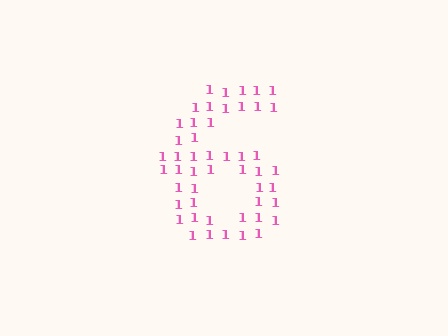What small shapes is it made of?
It is made of small digit 1's.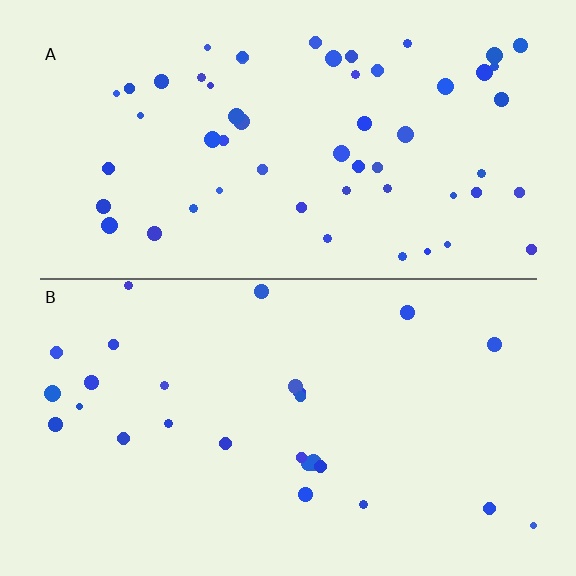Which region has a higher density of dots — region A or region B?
A (the top).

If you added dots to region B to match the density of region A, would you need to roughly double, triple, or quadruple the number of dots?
Approximately double.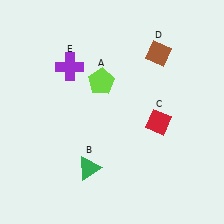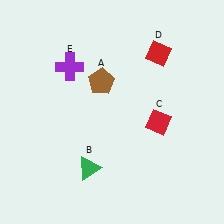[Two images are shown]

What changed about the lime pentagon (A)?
In Image 1, A is lime. In Image 2, it changed to brown.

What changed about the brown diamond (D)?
In Image 1, D is brown. In Image 2, it changed to red.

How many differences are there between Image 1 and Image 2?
There are 2 differences between the two images.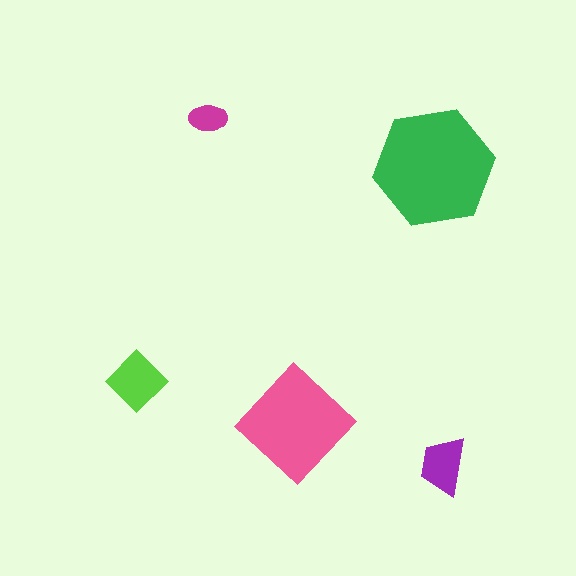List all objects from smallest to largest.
The magenta ellipse, the purple trapezoid, the lime diamond, the pink diamond, the green hexagon.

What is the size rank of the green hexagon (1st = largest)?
1st.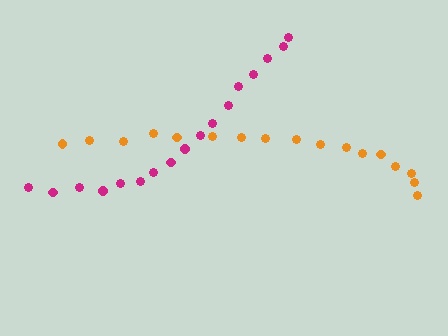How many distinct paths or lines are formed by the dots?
There are 2 distinct paths.